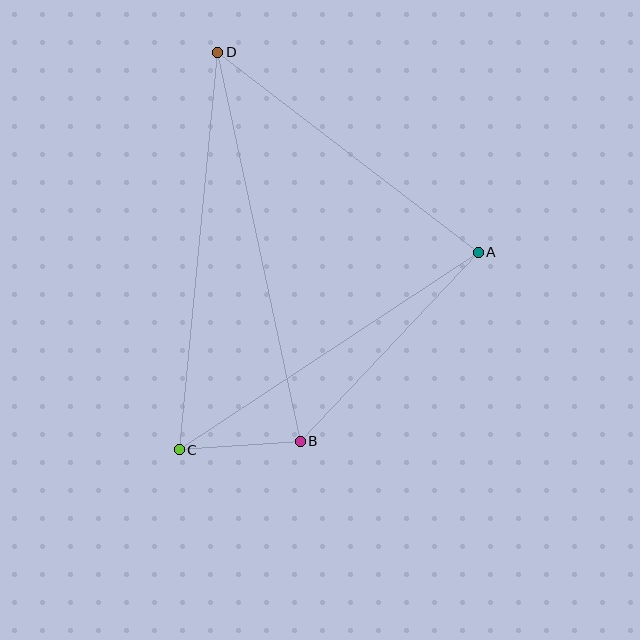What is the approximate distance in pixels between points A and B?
The distance between A and B is approximately 259 pixels.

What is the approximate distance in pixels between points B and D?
The distance between B and D is approximately 397 pixels.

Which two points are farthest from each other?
Points C and D are farthest from each other.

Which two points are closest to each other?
Points B and C are closest to each other.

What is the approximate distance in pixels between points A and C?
The distance between A and C is approximately 358 pixels.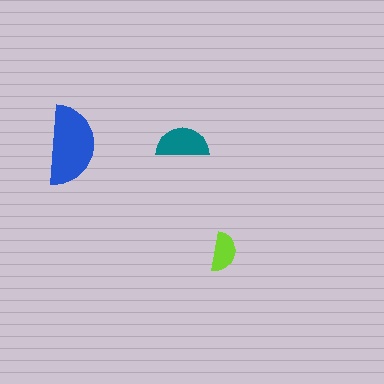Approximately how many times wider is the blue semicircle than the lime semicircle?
About 2 times wider.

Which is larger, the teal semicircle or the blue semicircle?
The blue one.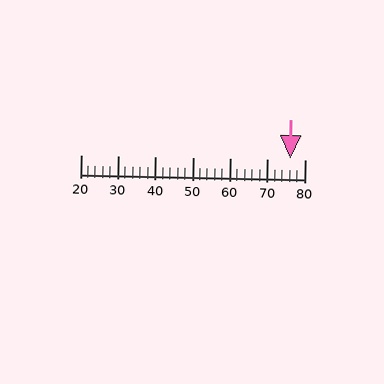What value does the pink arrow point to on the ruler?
The pink arrow points to approximately 76.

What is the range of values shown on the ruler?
The ruler shows values from 20 to 80.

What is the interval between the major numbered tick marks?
The major tick marks are spaced 10 units apart.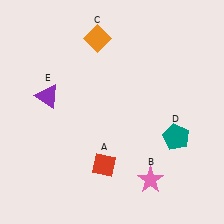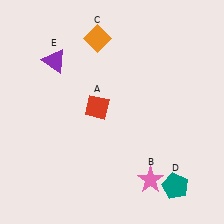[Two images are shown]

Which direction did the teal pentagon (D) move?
The teal pentagon (D) moved down.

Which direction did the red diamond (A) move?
The red diamond (A) moved up.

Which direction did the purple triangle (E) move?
The purple triangle (E) moved up.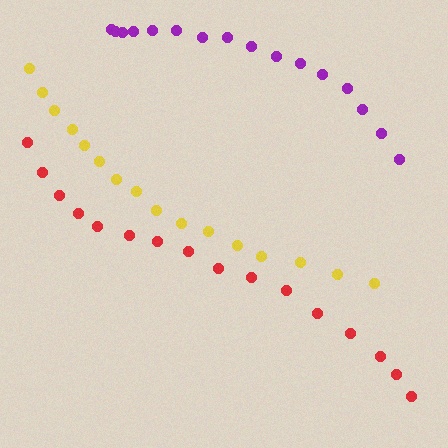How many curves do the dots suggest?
There are 3 distinct paths.